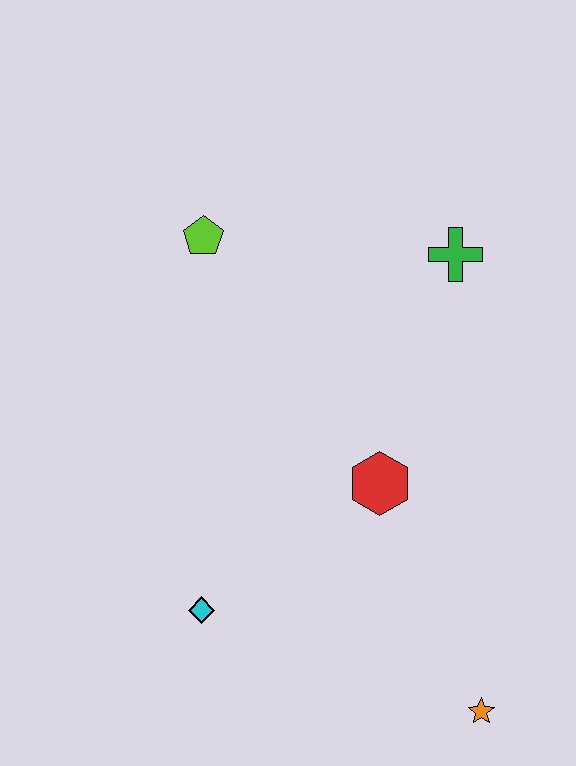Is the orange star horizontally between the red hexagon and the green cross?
No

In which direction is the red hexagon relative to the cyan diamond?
The red hexagon is to the right of the cyan diamond.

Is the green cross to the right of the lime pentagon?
Yes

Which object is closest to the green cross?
The red hexagon is closest to the green cross.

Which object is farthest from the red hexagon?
The lime pentagon is farthest from the red hexagon.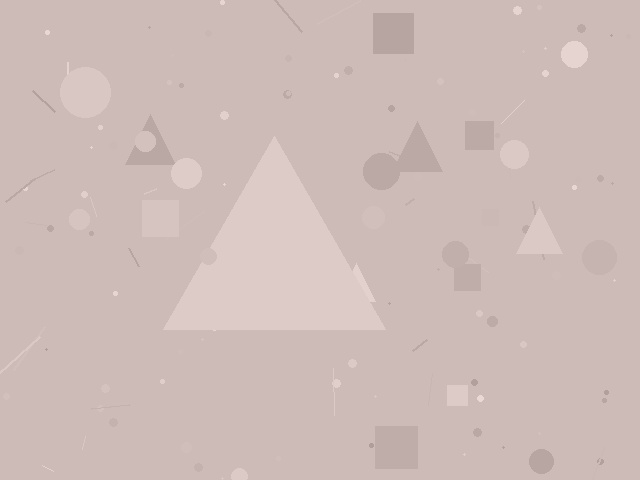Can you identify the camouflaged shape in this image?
The camouflaged shape is a triangle.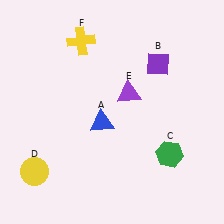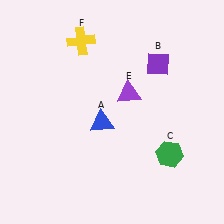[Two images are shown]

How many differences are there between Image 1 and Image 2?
There is 1 difference between the two images.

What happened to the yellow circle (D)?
The yellow circle (D) was removed in Image 2. It was in the bottom-left area of Image 1.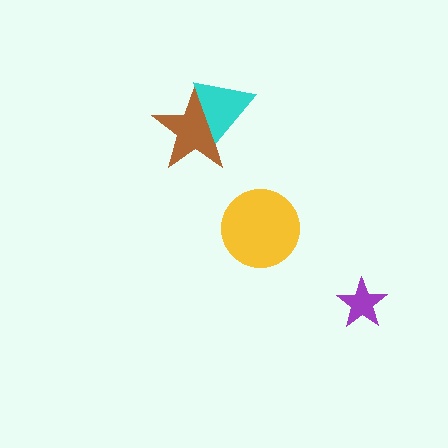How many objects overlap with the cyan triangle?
1 object overlaps with the cyan triangle.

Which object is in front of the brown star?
The cyan triangle is in front of the brown star.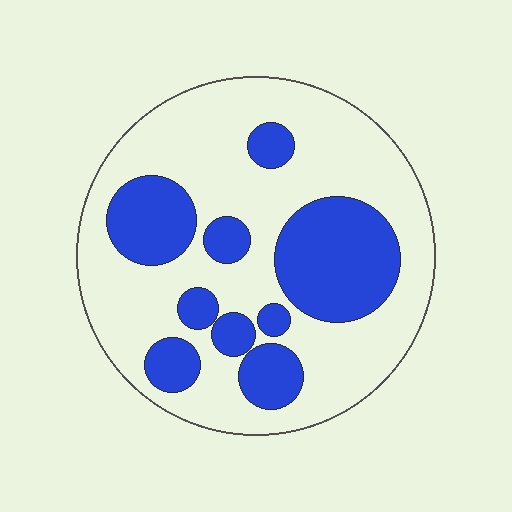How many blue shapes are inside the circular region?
9.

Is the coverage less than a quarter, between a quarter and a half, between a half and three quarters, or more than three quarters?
Between a quarter and a half.